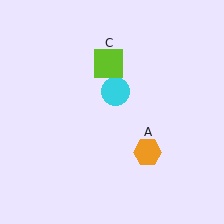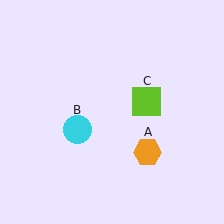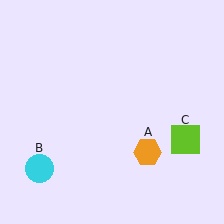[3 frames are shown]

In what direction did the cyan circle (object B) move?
The cyan circle (object B) moved down and to the left.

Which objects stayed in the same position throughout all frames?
Orange hexagon (object A) remained stationary.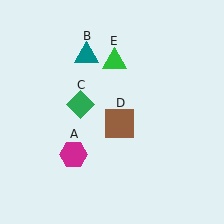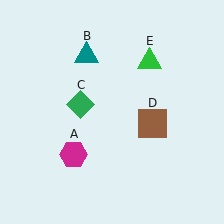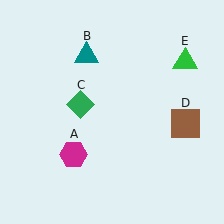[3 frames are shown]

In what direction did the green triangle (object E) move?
The green triangle (object E) moved right.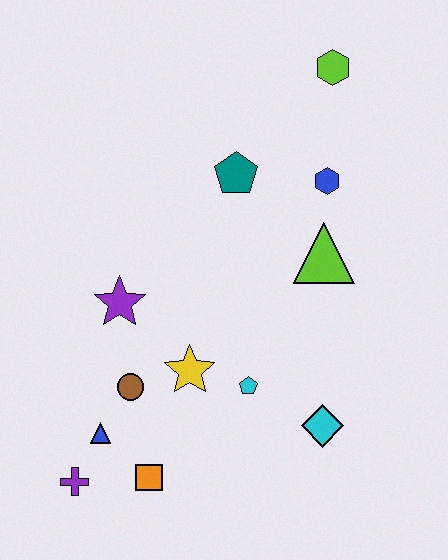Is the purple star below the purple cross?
No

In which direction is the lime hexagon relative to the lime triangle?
The lime hexagon is above the lime triangle.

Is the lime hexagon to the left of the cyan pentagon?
No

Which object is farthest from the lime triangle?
The purple cross is farthest from the lime triangle.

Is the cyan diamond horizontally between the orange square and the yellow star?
No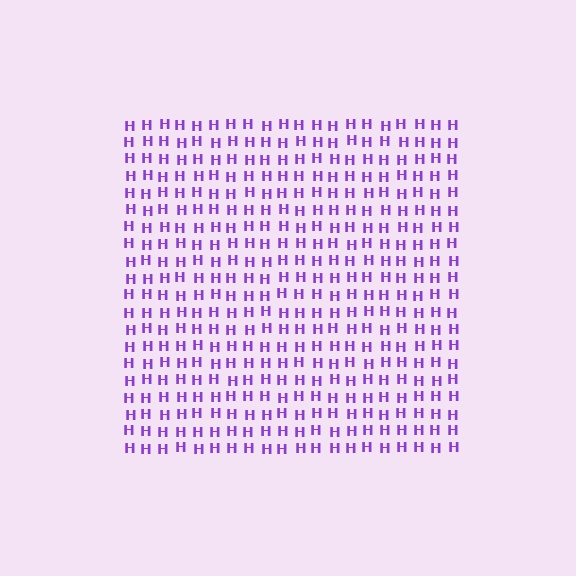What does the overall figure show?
The overall figure shows a square.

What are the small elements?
The small elements are letter H's.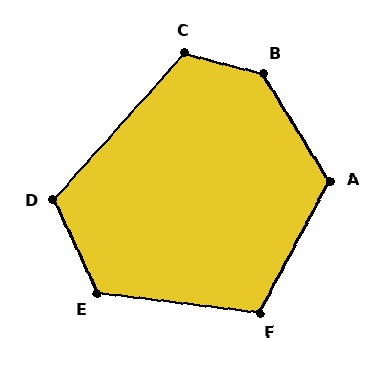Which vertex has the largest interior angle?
B, at approximately 136 degrees.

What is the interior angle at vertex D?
Approximately 113 degrees (obtuse).